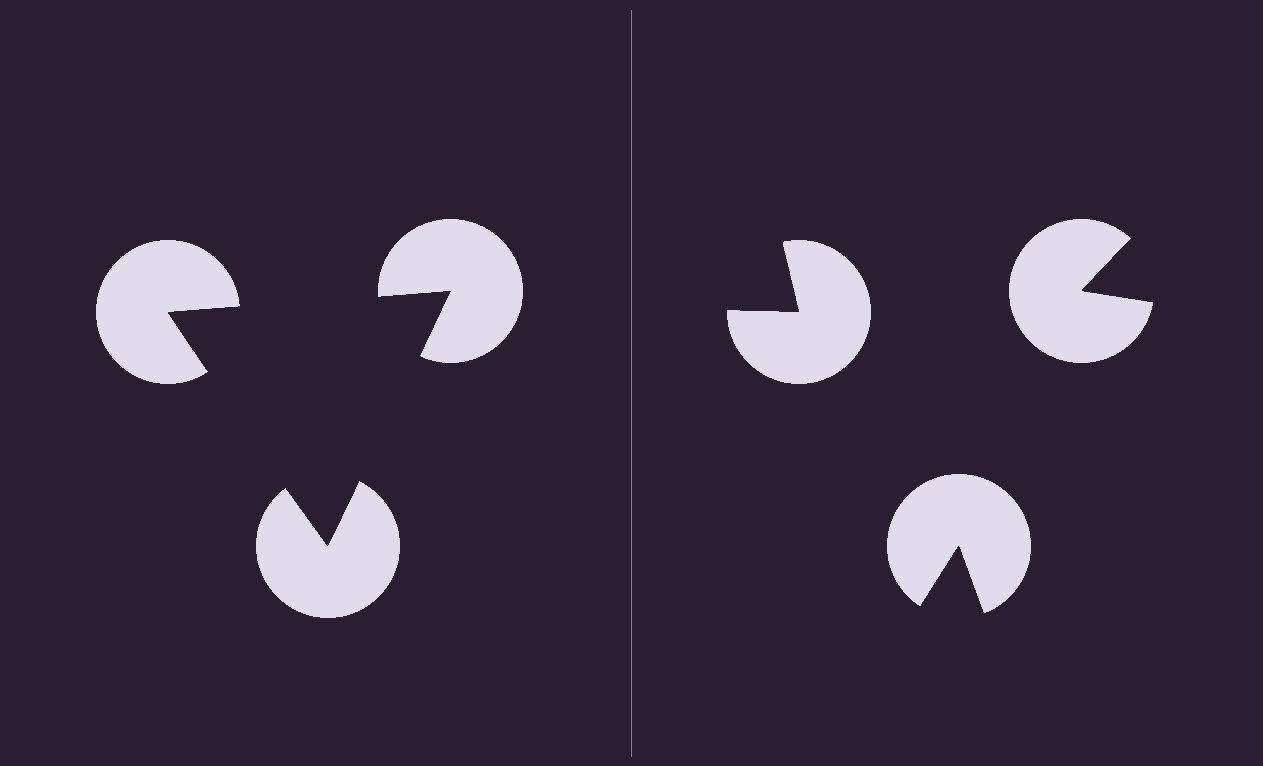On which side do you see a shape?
An illusory triangle appears on the left side. On the right side the wedge cuts are rotated, so no coherent shape forms.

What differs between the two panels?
The pac-man discs are positioned identically on both sides; only the wedge orientations differ. On the left they align to a triangle; on the right they are misaligned.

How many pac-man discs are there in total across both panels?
6 — 3 on each side.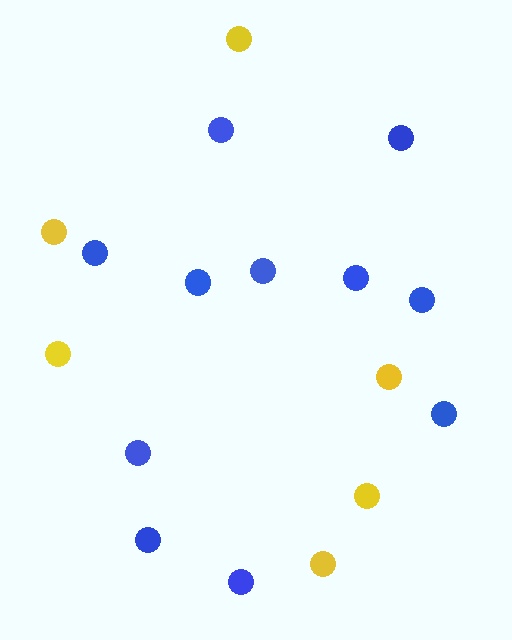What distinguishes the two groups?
There are 2 groups: one group of blue circles (11) and one group of yellow circles (6).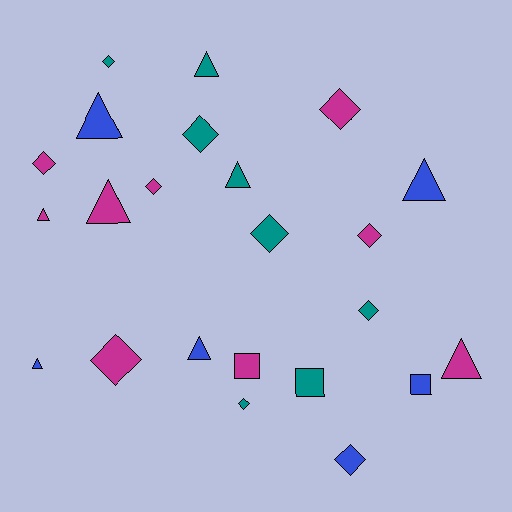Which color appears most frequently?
Magenta, with 9 objects.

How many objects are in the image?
There are 23 objects.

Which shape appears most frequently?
Diamond, with 11 objects.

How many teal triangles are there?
There are 2 teal triangles.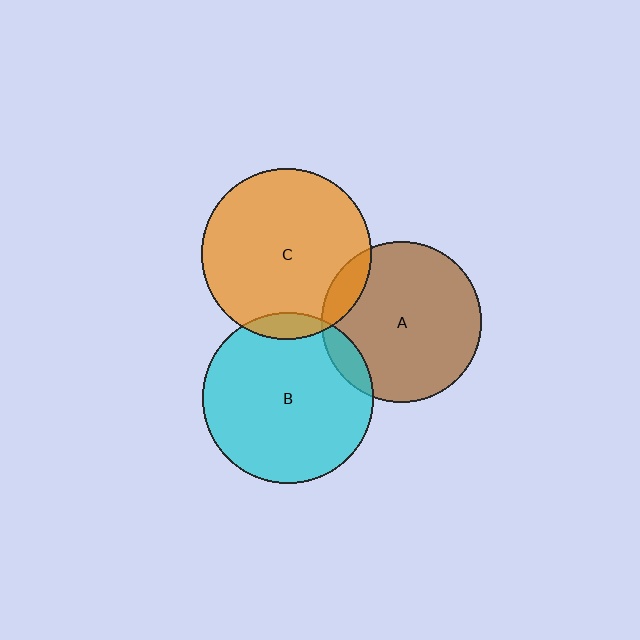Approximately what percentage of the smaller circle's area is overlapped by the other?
Approximately 10%.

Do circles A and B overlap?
Yes.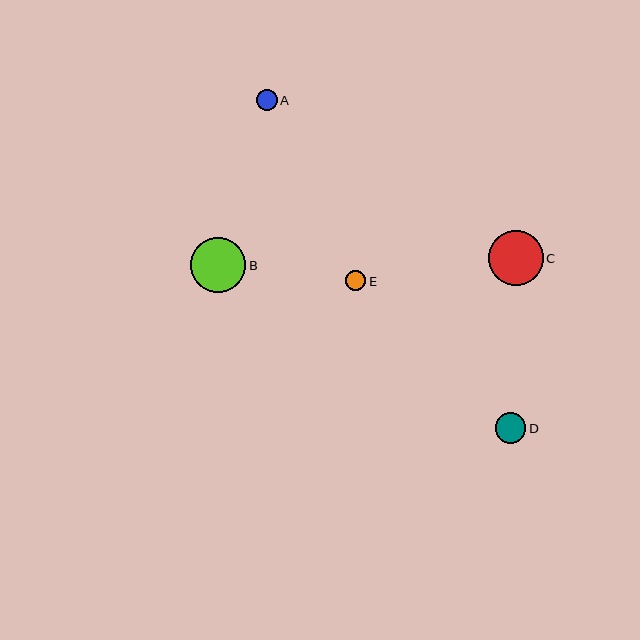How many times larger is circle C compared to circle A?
Circle C is approximately 2.6 times the size of circle A.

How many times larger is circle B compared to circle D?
Circle B is approximately 1.8 times the size of circle D.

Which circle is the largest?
Circle B is the largest with a size of approximately 56 pixels.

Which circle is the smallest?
Circle E is the smallest with a size of approximately 20 pixels.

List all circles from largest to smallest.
From largest to smallest: B, C, D, A, E.